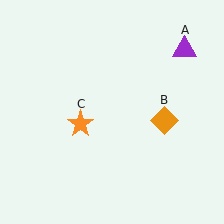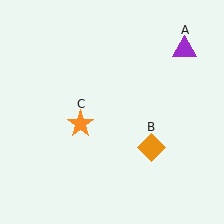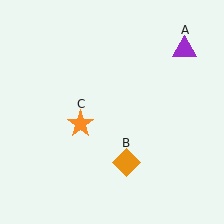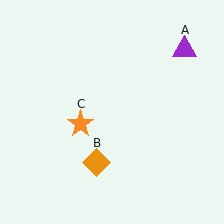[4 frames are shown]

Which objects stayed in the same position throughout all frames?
Purple triangle (object A) and orange star (object C) remained stationary.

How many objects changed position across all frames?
1 object changed position: orange diamond (object B).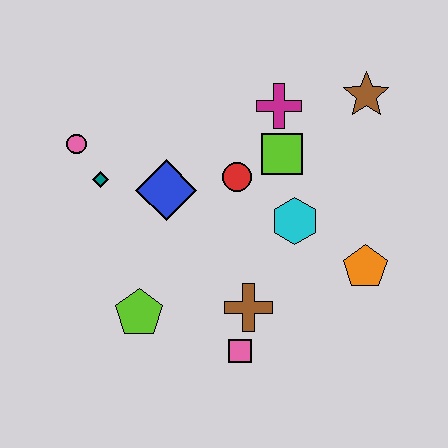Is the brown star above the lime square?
Yes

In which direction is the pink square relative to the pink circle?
The pink square is below the pink circle.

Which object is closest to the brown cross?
The pink square is closest to the brown cross.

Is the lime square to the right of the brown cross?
Yes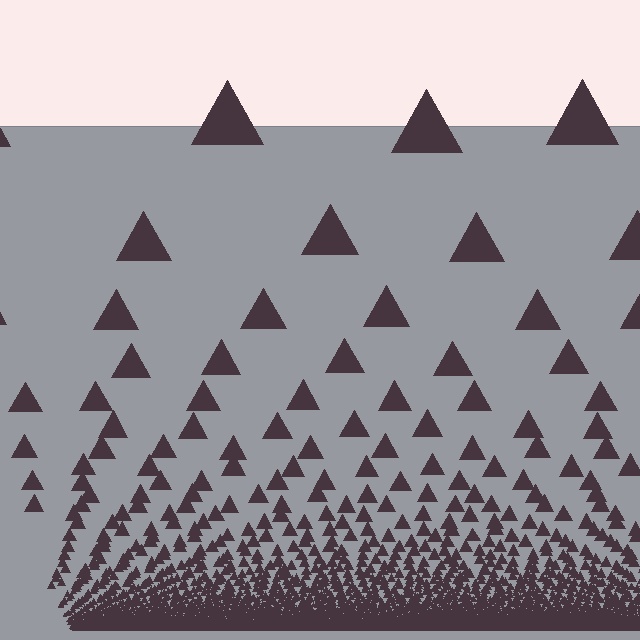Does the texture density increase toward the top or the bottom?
Density increases toward the bottom.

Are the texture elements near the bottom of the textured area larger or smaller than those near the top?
Smaller. The gradient is inverted — elements near the bottom are smaller and denser.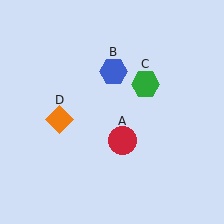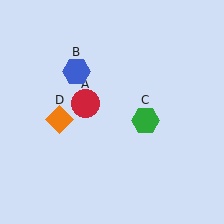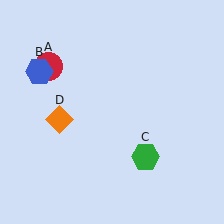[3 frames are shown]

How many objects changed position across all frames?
3 objects changed position: red circle (object A), blue hexagon (object B), green hexagon (object C).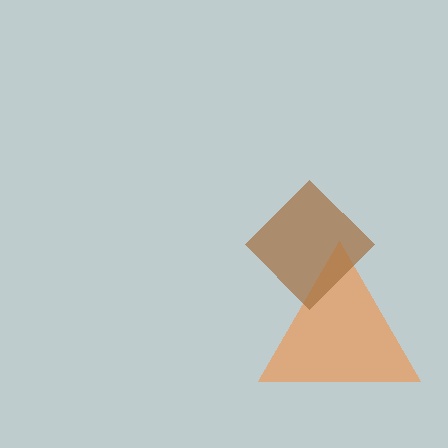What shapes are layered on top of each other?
The layered shapes are: an orange triangle, a brown diamond.